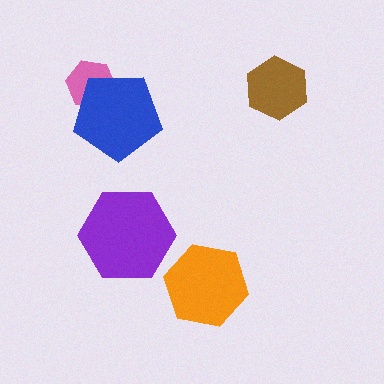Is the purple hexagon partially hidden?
No, no other shape covers it.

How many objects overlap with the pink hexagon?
1 object overlaps with the pink hexagon.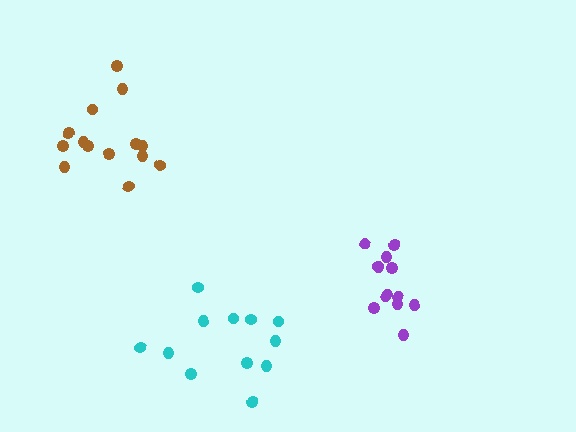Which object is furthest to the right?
The purple cluster is rightmost.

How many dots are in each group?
Group 1: 14 dots, Group 2: 13 dots, Group 3: 12 dots (39 total).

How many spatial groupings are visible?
There are 3 spatial groupings.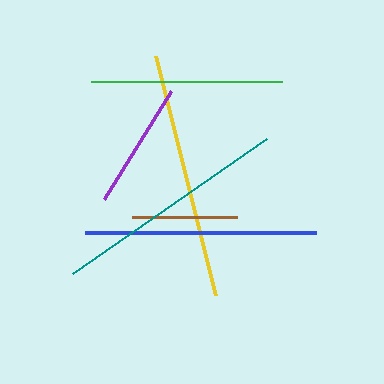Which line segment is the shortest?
The brown line is the shortest at approximately 104 pixels.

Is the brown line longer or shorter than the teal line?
The teal line is longer than the brown line.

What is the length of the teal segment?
The teal segment is approximately 236 pixels long.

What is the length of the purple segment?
The purple segment is approximately 126 pixels long.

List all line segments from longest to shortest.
From longest to shortest: yellow, teal, blue, green, purple, brown.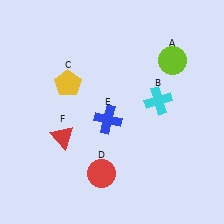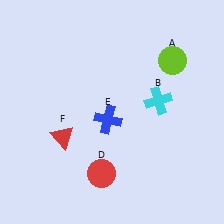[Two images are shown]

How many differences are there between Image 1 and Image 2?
There is 1 difference between the two images.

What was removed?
The yellow pentagon (C) was removed in Image 2.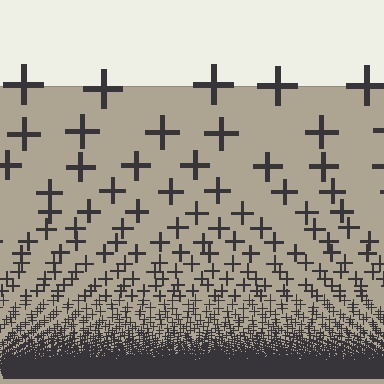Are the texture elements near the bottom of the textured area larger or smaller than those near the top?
Smaller. The gradient is inverted — elements near the bottom are smaller and denser.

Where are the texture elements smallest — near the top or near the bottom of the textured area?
Near the bottom.